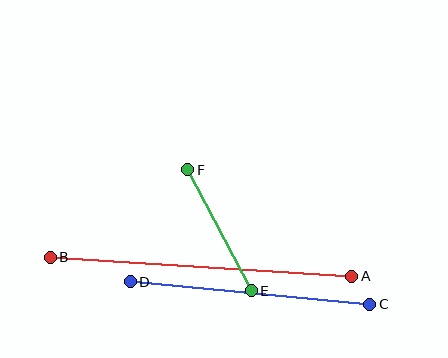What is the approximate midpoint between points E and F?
The midpoint is at approximately (219, 230) pixels.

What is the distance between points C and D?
The distance is approximately 240 pixels.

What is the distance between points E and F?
The distance is approximately 137 pixels.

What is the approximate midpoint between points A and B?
The midpoint is at approximately (201, 267) pixels.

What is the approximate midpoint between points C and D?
The midpoint is at approximately (250, 293) pixels.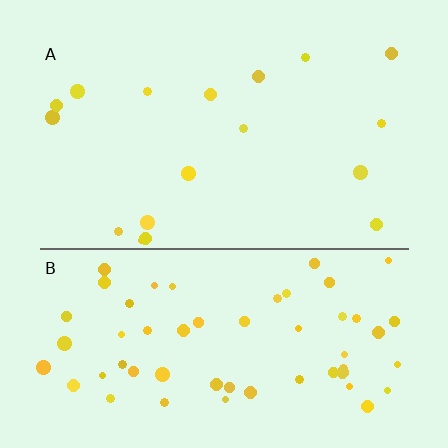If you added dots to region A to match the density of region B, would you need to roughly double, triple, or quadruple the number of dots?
Approximately triple.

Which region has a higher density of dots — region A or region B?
B (the bottom).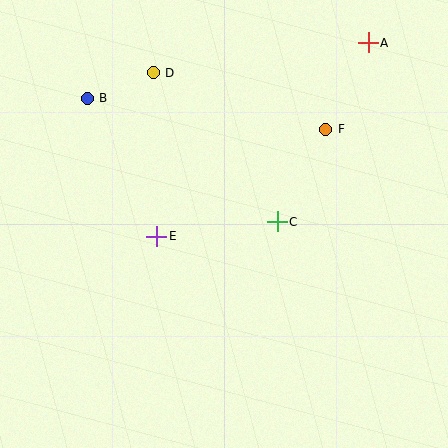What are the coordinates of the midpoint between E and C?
The midpoint between E and C is at (217, 229).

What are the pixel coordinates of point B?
Point B is at (87, 98).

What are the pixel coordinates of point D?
Point D is at (153, 73).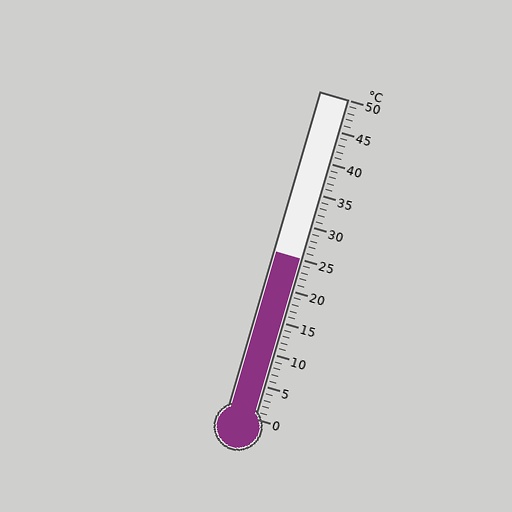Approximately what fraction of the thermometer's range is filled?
The thermometer is filled to approximately 50% of its range.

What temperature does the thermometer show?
The thermometer shows approximately 25°C.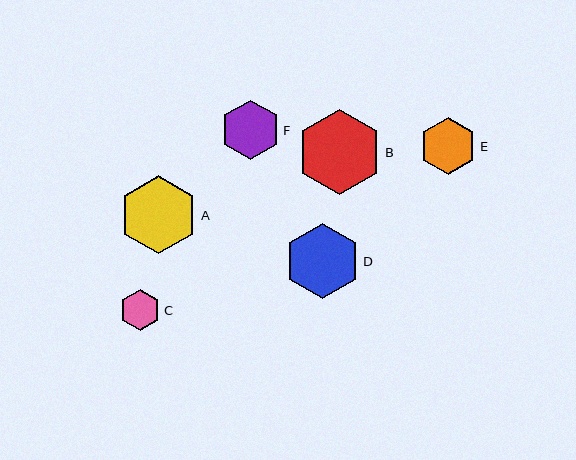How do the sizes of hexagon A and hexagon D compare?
Hexagon A and hexagon D are approximately the same size.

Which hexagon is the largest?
Hexagon B is the largest with a size of approximately 85 pixels.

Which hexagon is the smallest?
Hexagon C is the smallest with a size of approximately 41 pixels.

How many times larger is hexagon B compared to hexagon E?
Hexagon B is approximately 1.5 times the size of hexagon E.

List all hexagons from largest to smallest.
From largest to smallest: B, A, D, F, E, C.